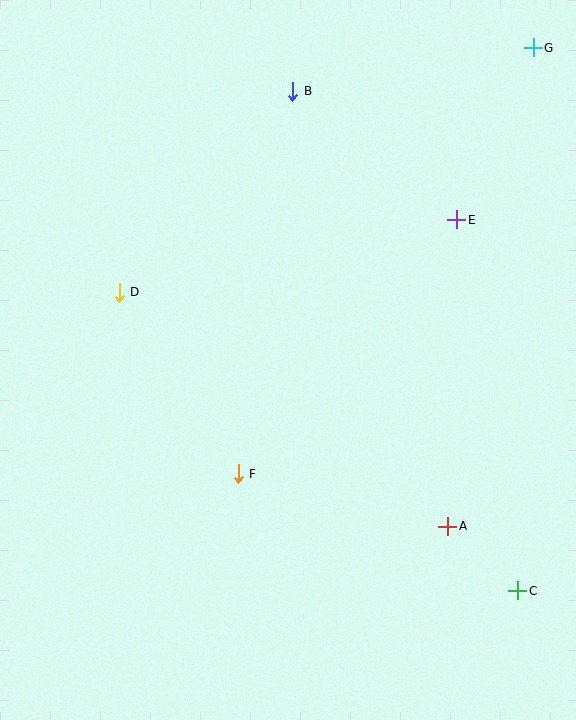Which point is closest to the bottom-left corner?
Point F is closest to the bottom-left corner.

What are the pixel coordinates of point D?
Point D is at (119, 292).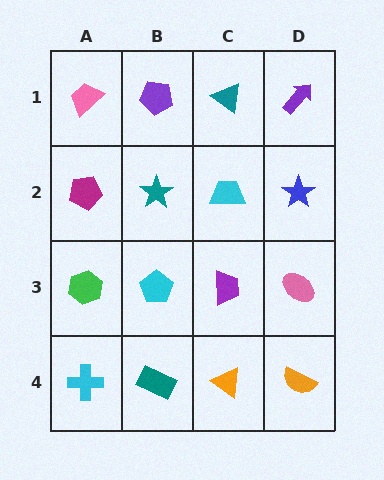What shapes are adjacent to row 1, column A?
A magenta pentagon (row 2, column A), a purple pentagon (row 1, column B).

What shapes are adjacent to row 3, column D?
A blue star (row 2, column D), an orange semicircle (row 4, column D), a purple trapezoid (row 3, column C).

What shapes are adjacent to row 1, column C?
A cyan trapezoid (row 2, column C), a purple pentagon (row 1, column B), a purple arrow (row 1, column D).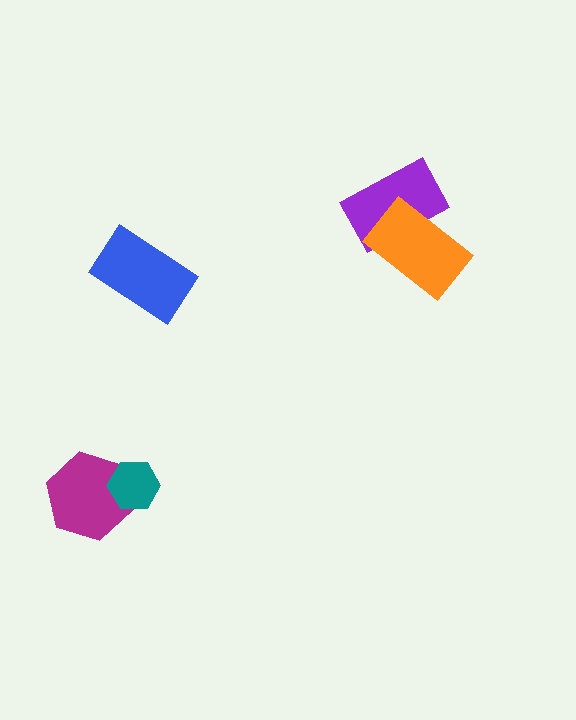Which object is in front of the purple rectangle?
The orange rectangle is in front of the purple rectangle.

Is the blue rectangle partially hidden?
No, no other shape covers it.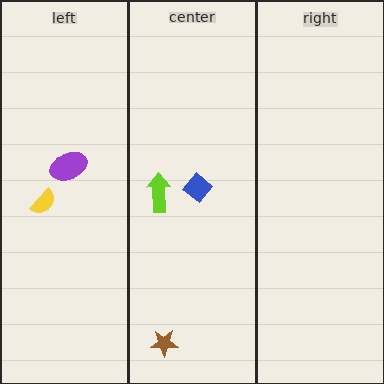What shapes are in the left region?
The purple ellipse, the yellow semicircle.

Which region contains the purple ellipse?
The left region.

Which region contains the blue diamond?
The center region.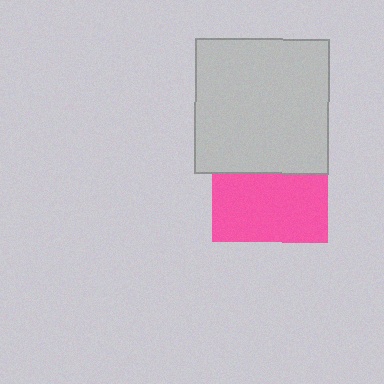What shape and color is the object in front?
The object in front is a light gray square.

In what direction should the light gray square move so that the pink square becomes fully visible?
The light gray square should move up. That is the shortest direction to clear the overlap and leave the pink square fully visible.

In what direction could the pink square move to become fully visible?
The pink square could move down. That would shift it out from behind the light gray square entirely.